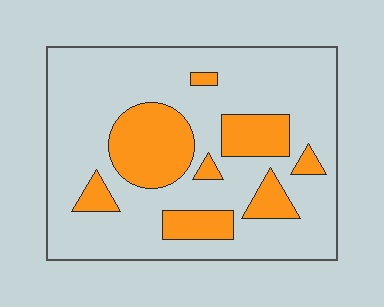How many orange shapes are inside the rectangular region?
8.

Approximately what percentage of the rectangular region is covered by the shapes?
Approximately 25%.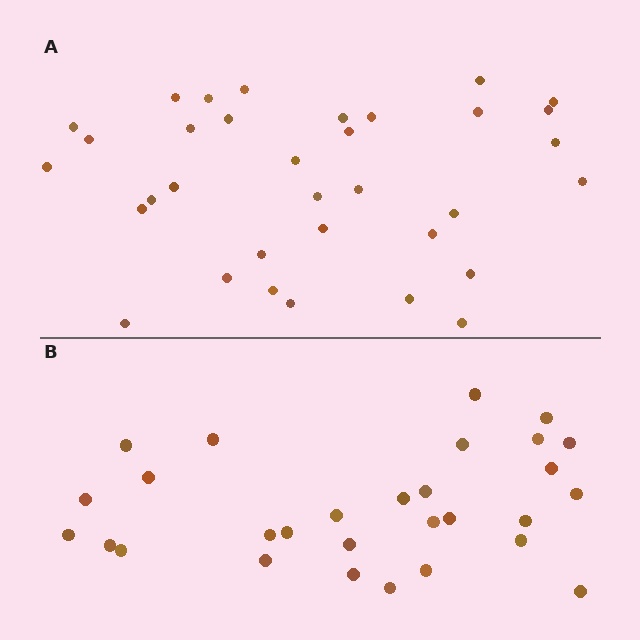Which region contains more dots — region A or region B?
Region A (the top region) has more dots.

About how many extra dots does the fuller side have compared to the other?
Region A has about 5 more dots than region B.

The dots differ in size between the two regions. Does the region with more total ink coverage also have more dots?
No. Region B has more total ink coverage because its dots are larger, but region A actually contains more individual dots. Total area can be misleading — the number of items is what matters here.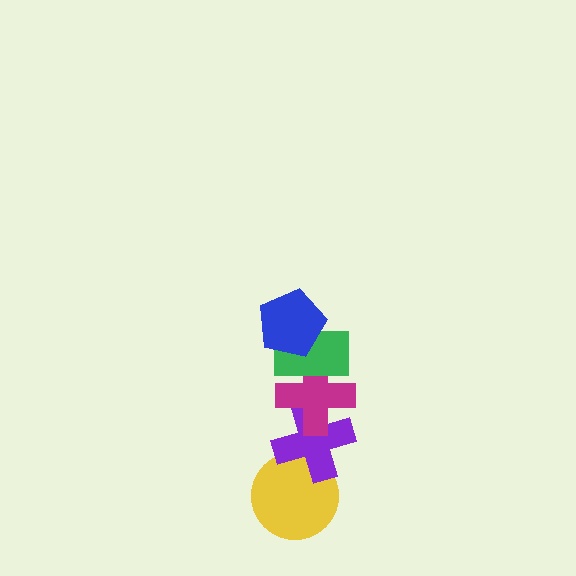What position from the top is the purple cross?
The purple cross is 4th from the top.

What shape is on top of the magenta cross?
The green rectangle is on top of the magenta cross.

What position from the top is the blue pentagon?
The blue pentagon is 1st from the top.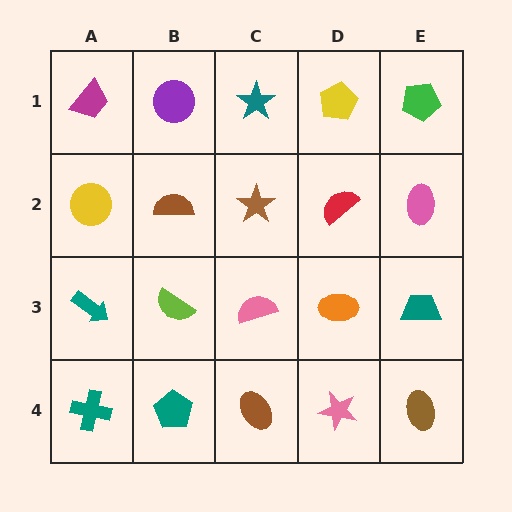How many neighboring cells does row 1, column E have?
2.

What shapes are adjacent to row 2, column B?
A purple circle (row 1, column B), a lime semicircle (row 3, column B), a yellow circle (row 2, column A), a brown star (row 2, column C).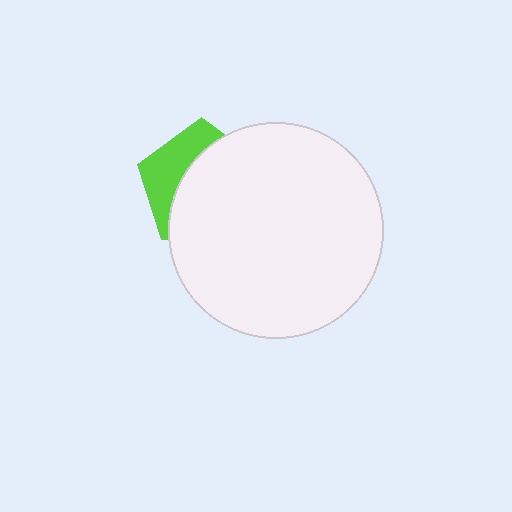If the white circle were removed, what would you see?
You would see the complete lime pentagon.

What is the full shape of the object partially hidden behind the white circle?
The partially hidden object is a lime pentagon.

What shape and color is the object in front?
The object in front is a white circle.